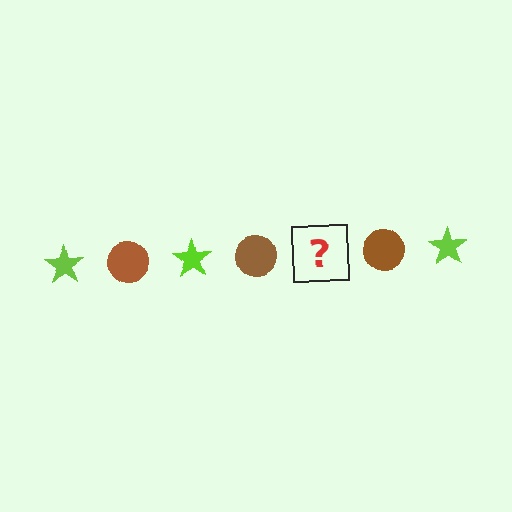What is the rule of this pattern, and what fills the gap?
The rule is that the pattern alternates between lime star and brown circle. The gap should be filled with a lime star.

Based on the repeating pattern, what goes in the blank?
The blank should be a lime star.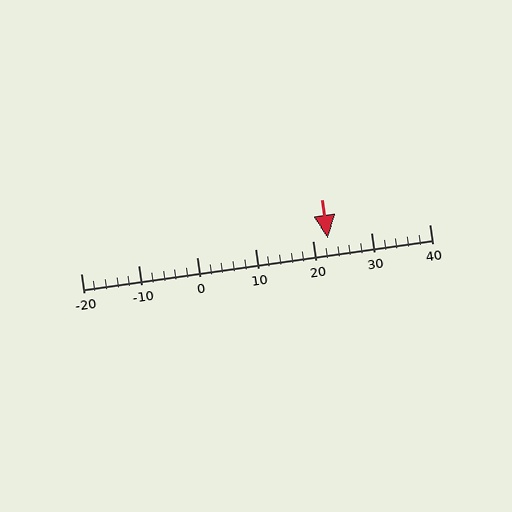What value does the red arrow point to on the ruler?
The red arrow points to approximately 22.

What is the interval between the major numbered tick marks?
The major tick marks are spaced 10 units apart.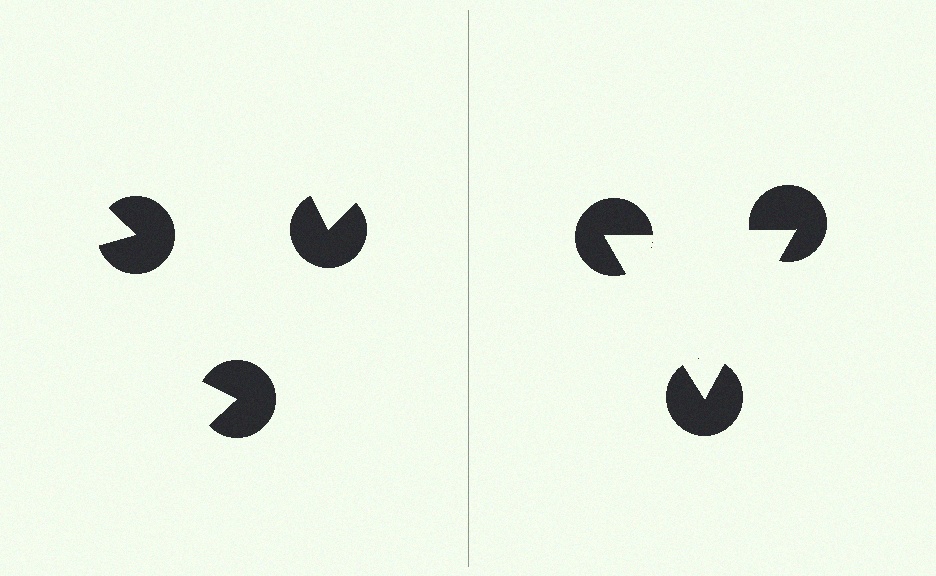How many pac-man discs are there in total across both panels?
6 — 3 on each side.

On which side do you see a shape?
An illusory triangle appears on the right side. On the left side the wedge cuts are rotated, so no coherent shape forms.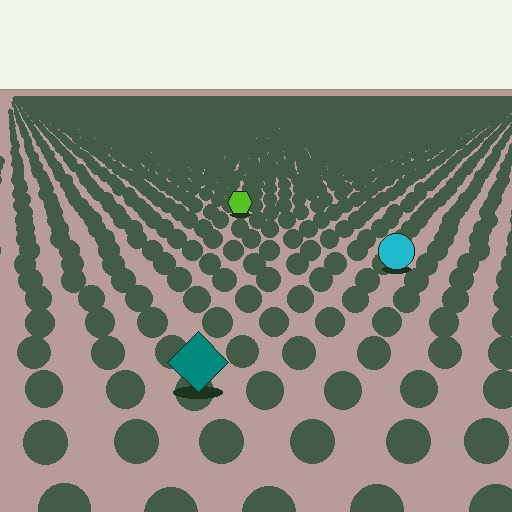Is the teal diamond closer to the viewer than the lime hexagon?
Yes. The teal diamond is closer — you can tell from the texture gradient: the ground texture is coarser near it.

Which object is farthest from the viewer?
The lime hexagon is farthest from the viewer. It appears smaller and the ground texture around it is denser.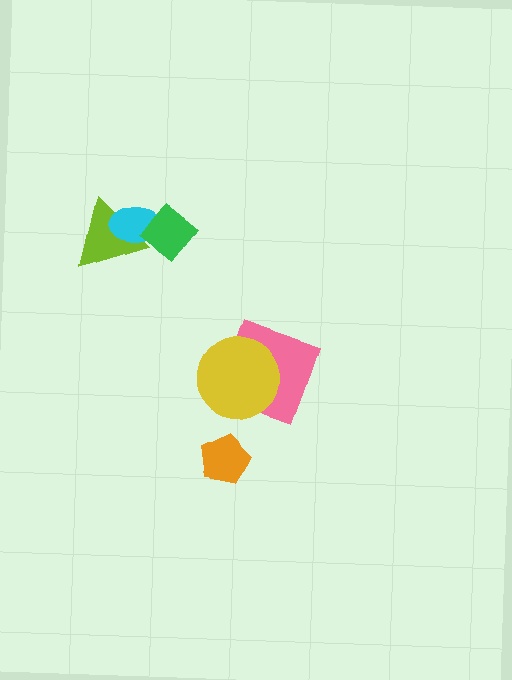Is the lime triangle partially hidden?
Yes, it is partially covered by another shape.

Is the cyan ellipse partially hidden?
Yes, it is partially covered by another shape.